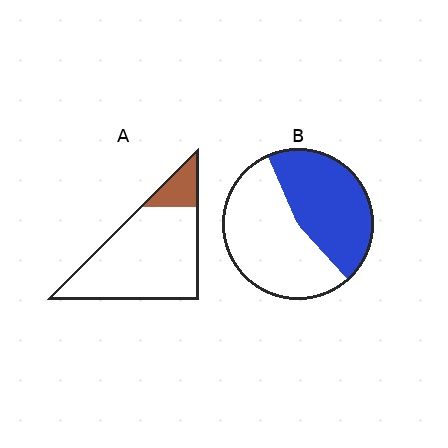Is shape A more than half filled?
No.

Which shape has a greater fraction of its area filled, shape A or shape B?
Shape B.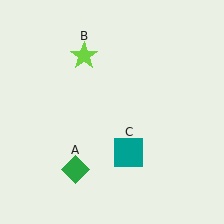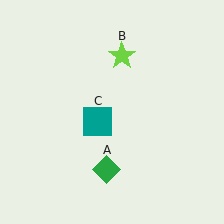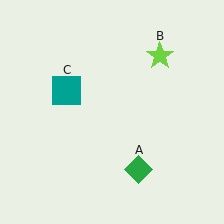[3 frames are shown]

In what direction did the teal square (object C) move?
The teal square (object C) moved up and to the left.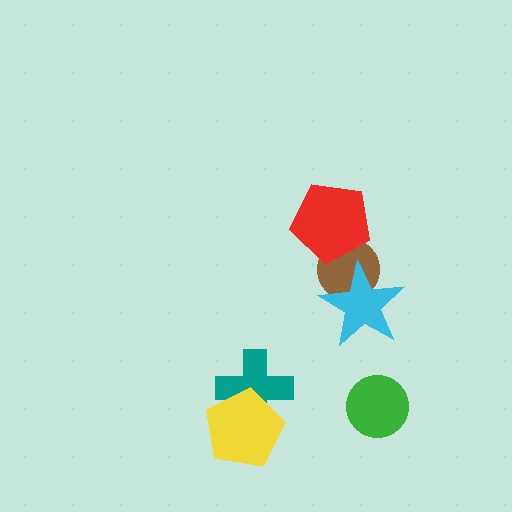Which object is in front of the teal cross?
The yellow pentagon is in front of the teal cross.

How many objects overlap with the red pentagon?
1 object overlaps with the red pentagon.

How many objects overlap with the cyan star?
1 object overlaps with the cyan star.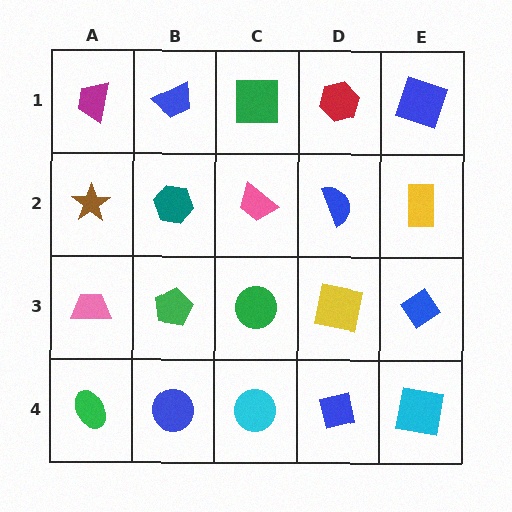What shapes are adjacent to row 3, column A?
A brown star (row 2, column A), a green ellipse (row 4, column A), a green pentagon (row 3, column B).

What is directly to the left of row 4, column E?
A blue square.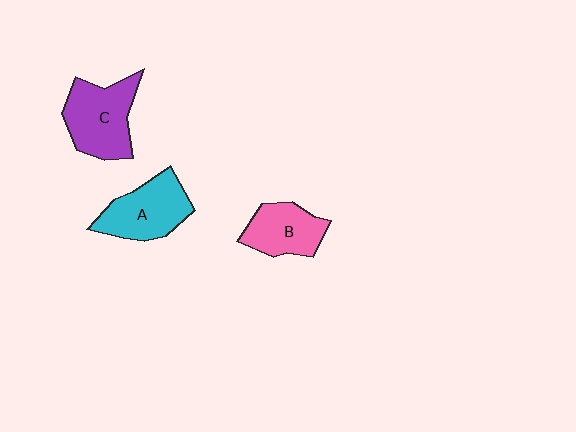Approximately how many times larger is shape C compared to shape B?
Approximately 1.4 times.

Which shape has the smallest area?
Shape B (pink).